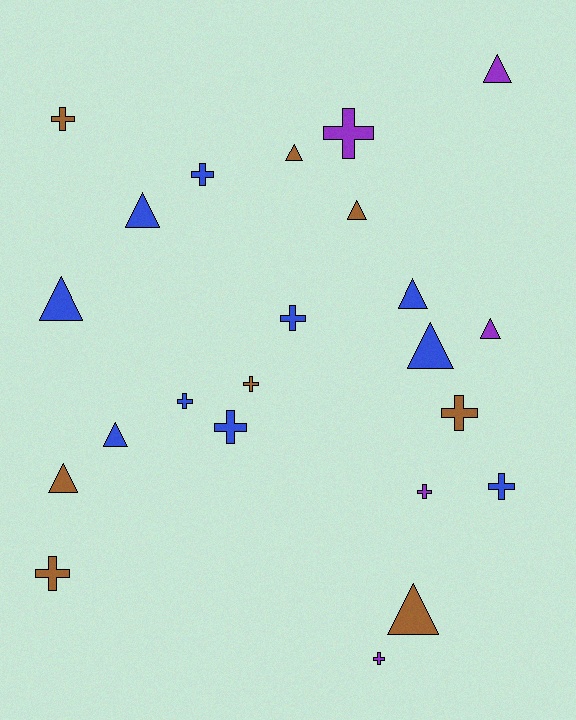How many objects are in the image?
There are 23 objects.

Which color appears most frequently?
Blue, with 10 objects.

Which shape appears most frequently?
Cross, with 12 objects.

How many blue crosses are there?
There are 5 blue crosses.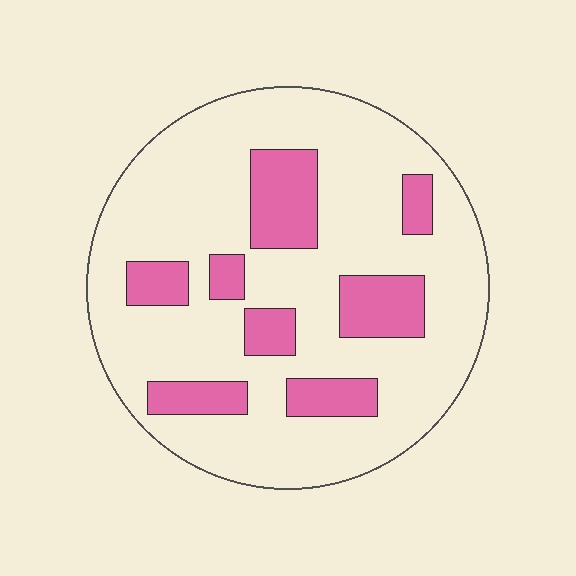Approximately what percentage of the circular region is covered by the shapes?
Approximately 20%.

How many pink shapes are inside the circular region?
8.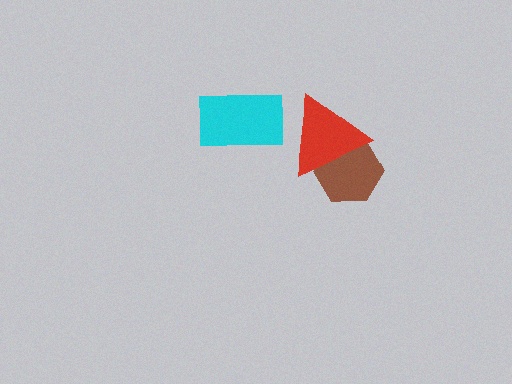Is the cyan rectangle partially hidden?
No, no other shape covers it.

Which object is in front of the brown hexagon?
The red triangle is in front of the brown hexagon.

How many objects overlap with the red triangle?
1 object overlaps with the red triangle.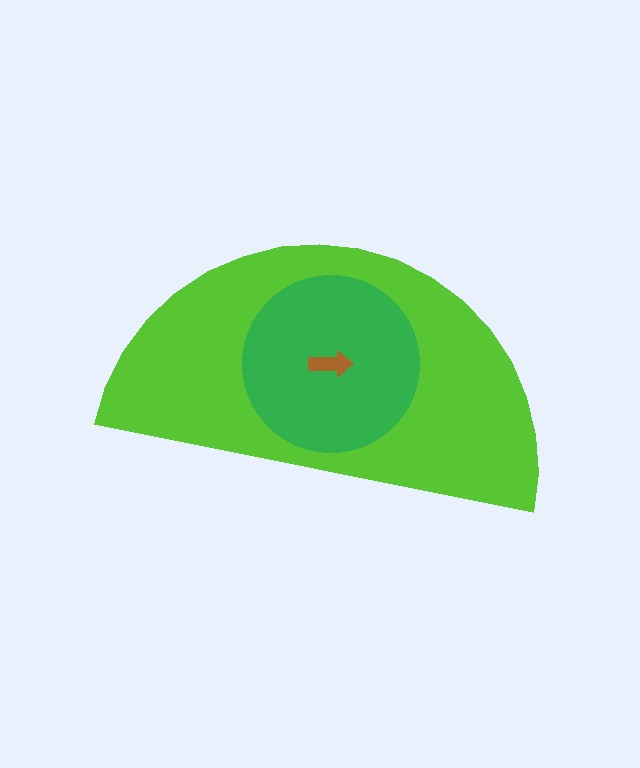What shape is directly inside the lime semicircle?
The green circle.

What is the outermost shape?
The lime semicircle.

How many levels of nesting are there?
3.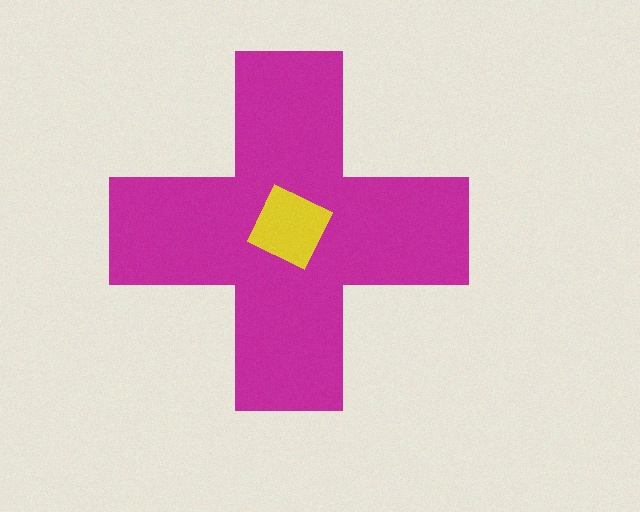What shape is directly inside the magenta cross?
The yellow square.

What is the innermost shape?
The yellow square.